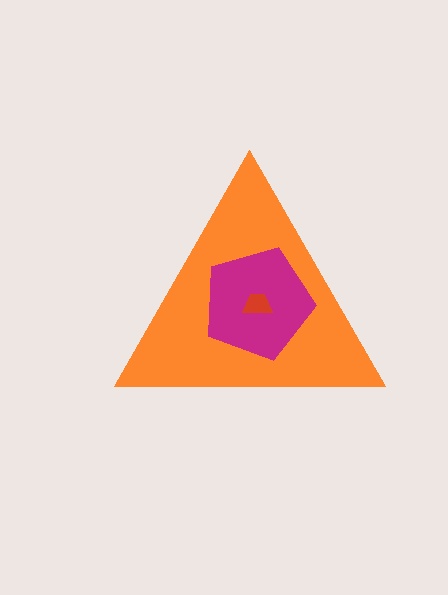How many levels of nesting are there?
3.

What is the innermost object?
The red trapezoid.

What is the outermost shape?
The orange triangle.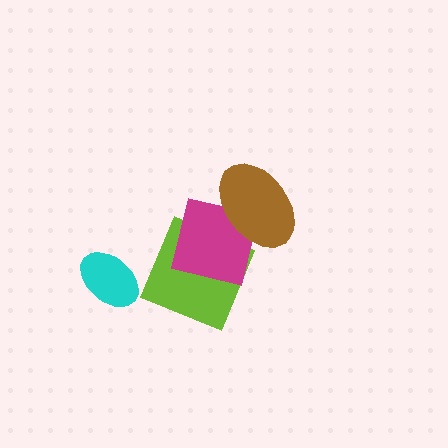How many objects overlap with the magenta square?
2 objects overlap with the magenta square.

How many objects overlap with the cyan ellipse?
0 objects overlap with the cyan ellipse.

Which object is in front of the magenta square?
The brown ellipse is in front of the magenta square.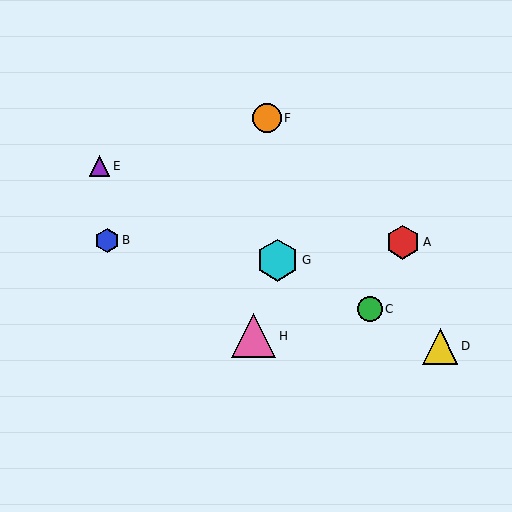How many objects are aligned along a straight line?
4 objects (C, D, E, G) are aligned along a straight line.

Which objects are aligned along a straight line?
Objects C, D, E, G are aligned along a straight line.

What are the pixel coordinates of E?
Object E is at (100, 166).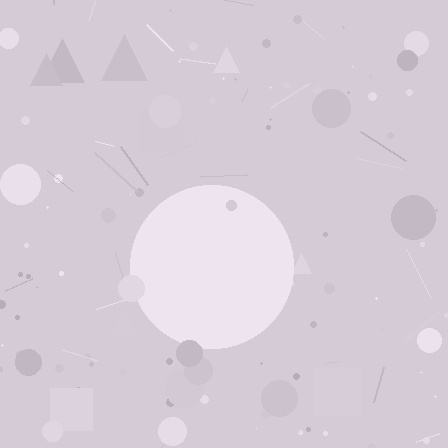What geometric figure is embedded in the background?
A circle is embedded in the background.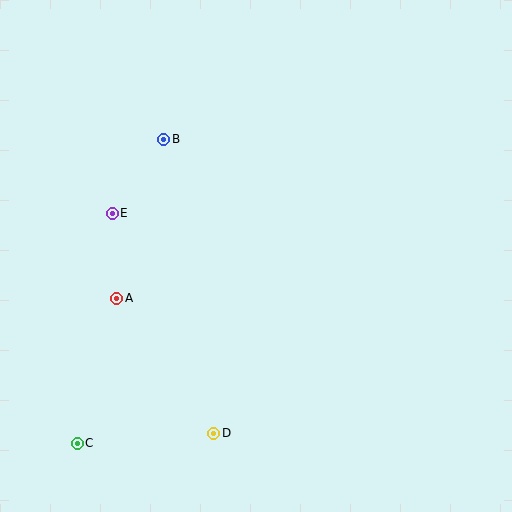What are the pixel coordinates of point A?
Point A is at (117, 298).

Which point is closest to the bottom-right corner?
Point D is closest to the bottom-right corner.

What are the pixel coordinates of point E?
Point E is at (112, 213).